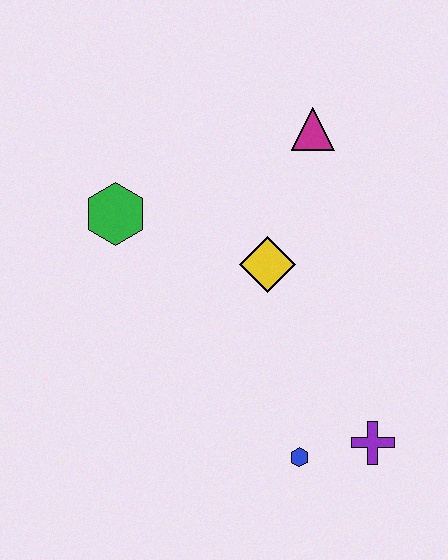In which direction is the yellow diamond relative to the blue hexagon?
The yellow diamond is above the blue hexagon.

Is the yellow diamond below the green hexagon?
Yes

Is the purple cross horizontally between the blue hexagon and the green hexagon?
No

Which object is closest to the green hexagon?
The yellow diamond is closest to the green hexagon.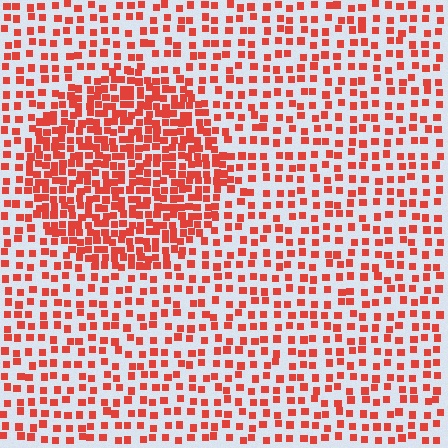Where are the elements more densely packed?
The elements are more densely packed inside the circle boundary.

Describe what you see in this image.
The image contains small red elements arranged at two different densities. A circle-shaped region is visible where the elements are more densely packed than the surrounding area.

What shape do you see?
I see a circle.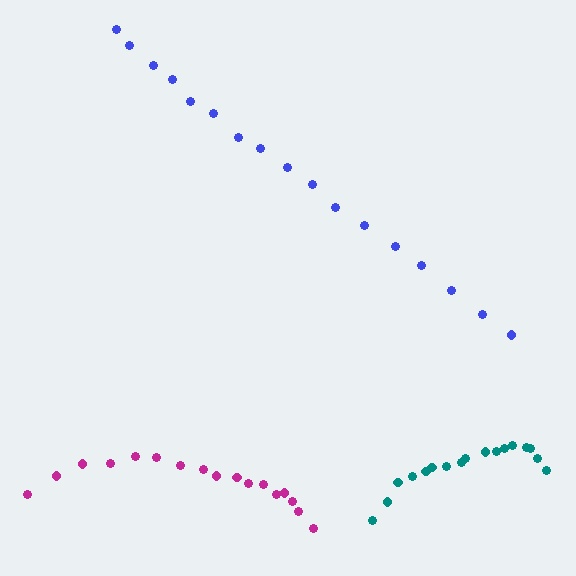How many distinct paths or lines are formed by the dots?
There are 3 distinct paths.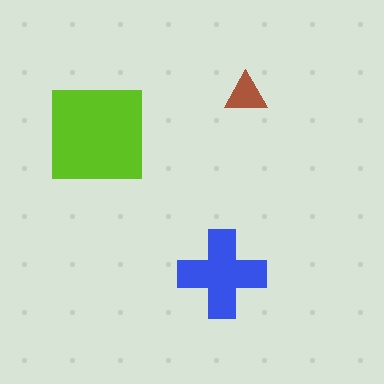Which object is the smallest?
The brown triangle.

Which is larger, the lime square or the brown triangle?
The lime square.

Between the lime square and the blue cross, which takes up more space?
The lime square.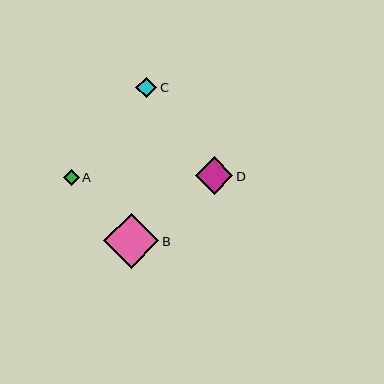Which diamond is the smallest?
Diamond A is the smallest with a size of approximately 16 pixels.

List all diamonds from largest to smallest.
From largest to smallest: B, D, C, A.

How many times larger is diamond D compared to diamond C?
Diamond D is approximately 1.8 times the size of diamond C.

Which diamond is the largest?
Diamond B is the largest with a size of approximately 55 pixels.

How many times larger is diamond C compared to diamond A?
Diamond C is approximately 1.3 times the size of diamond A.